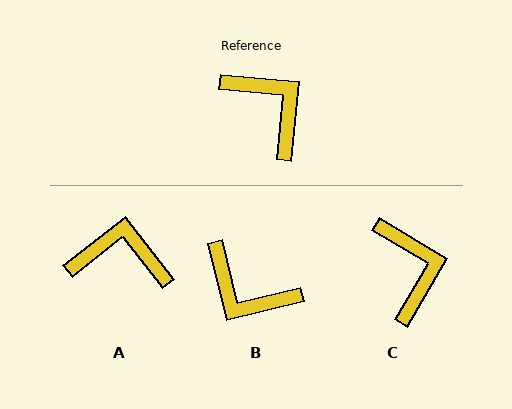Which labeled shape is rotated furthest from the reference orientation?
B, about 161 degrees away.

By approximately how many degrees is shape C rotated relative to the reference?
Approximately 25 degrees clockwise.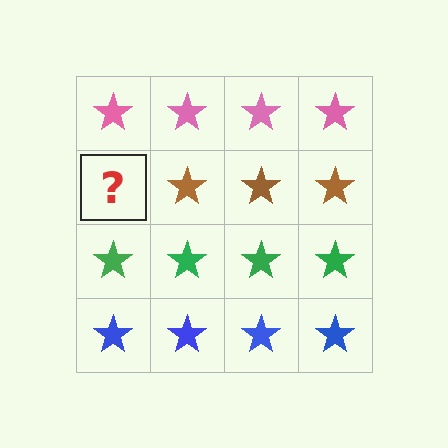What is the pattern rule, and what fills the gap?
The rule is that each row has a consistent color. The gap should be filled with a brown star.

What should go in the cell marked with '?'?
The missing cell should contain a brown star.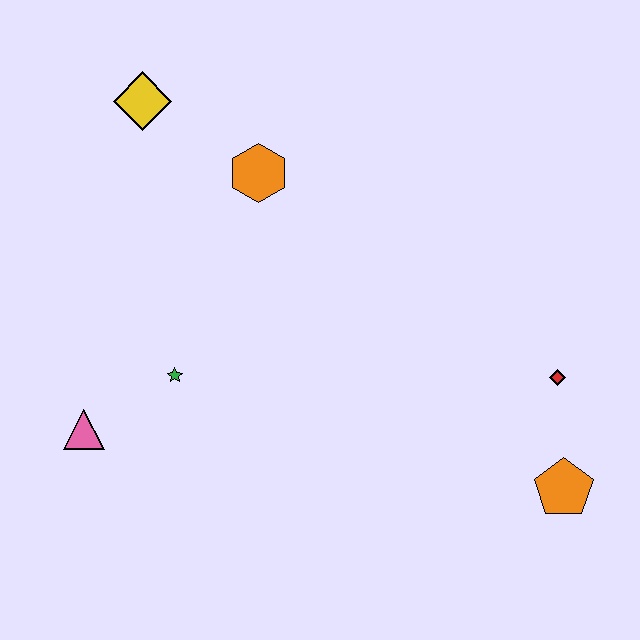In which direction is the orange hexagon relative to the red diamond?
The orange hexagon is to the left of the red diamond.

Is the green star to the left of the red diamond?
Yes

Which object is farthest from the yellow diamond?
The orange pentagon is farthest from the yellow diamond.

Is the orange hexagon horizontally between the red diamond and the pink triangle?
Yes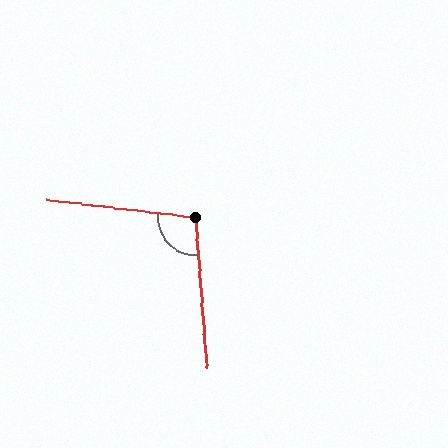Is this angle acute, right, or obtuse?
It is obtuse.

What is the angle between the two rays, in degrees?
Approximately 101 degrees.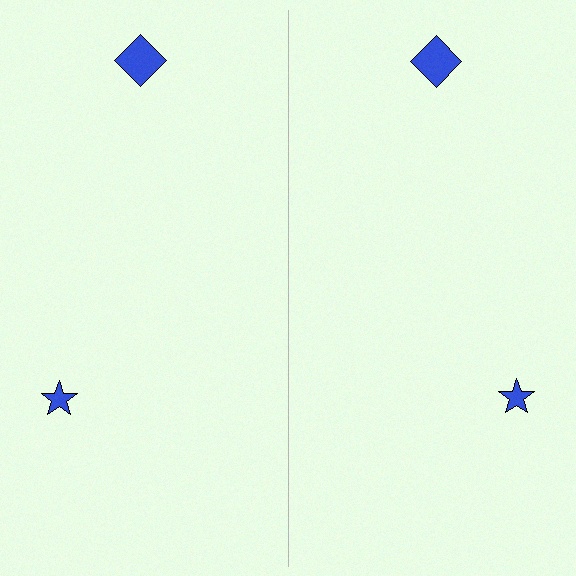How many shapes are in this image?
There are 4 shapes in this image.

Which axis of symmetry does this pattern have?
The pattern has a vertical axis of symmetry running through the center of the image.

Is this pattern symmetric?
Yes, this pattern has bilateral (reflection) symmetry.